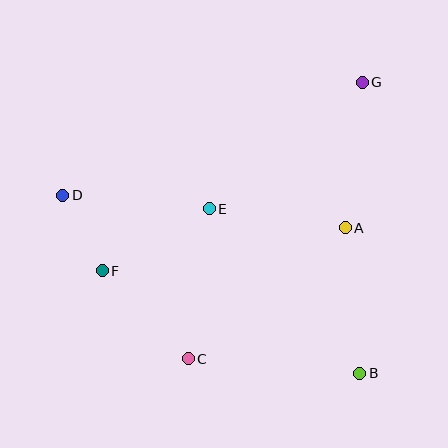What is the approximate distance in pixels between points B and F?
The distance between B and F is approximately 277 pixels.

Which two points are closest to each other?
Points D and F are closest to each other.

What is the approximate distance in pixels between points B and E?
The distance between B and E is approximately 223 pixels.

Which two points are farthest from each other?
Points B and D are farthest from each other.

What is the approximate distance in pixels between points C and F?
The distance between C and F is approximately 123 pixels.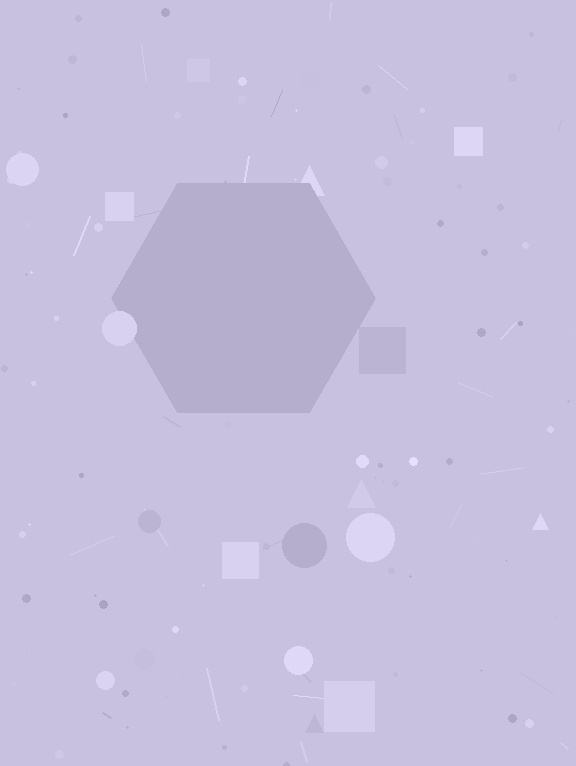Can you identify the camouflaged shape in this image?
The camouflaged shape is a hexagon.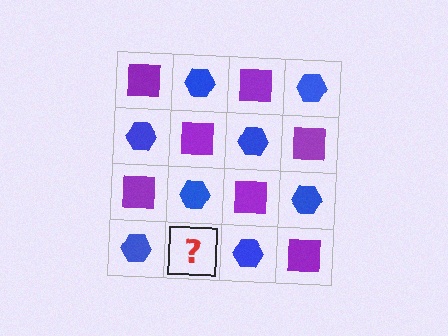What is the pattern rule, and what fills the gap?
The rule is that it alternates purple square and blue hexagon in a checkerboard pattern. The gap should be filled with a purple square.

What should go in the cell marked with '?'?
The missing cell should contain a purple square.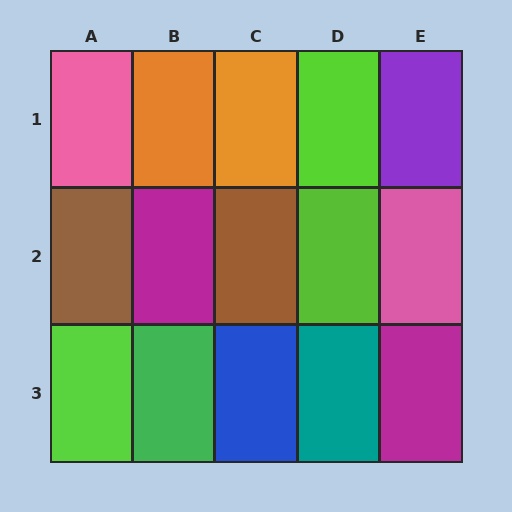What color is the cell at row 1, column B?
Orange.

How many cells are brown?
2 cells are brown.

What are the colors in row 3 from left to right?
Lime, green, blue, teal, magenta.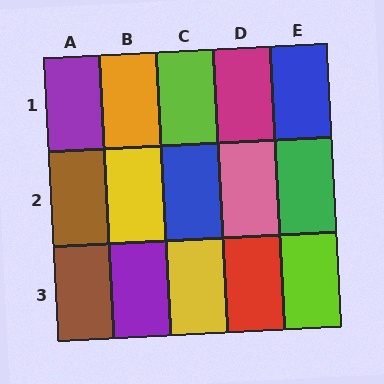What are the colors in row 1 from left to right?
Purple, orange, lime, magenta, blue.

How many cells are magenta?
1 cell is magenta.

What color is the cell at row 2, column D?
Pink.